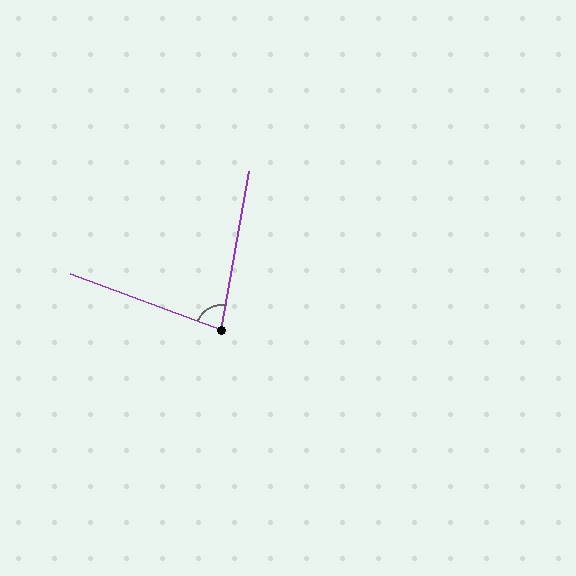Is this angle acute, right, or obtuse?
It is acute.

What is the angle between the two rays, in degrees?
Approximately 80 degrees.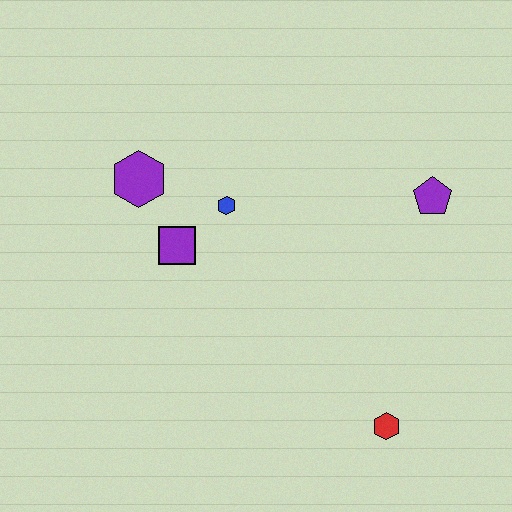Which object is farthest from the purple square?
The red hexagon is farthest from the purple square.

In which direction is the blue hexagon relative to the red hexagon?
The blue hexagon is above the red hexagon.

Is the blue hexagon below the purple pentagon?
Yes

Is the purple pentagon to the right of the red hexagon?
Yes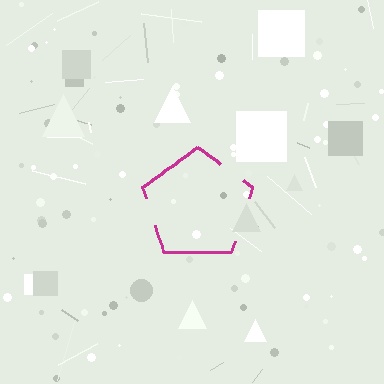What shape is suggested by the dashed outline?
The dashed outline suggests a pentagon.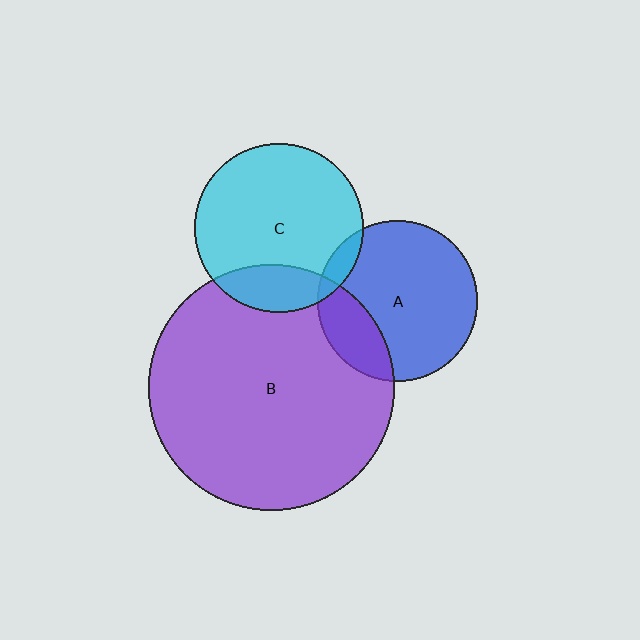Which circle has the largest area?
Circle B (purple).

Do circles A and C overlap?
Yes.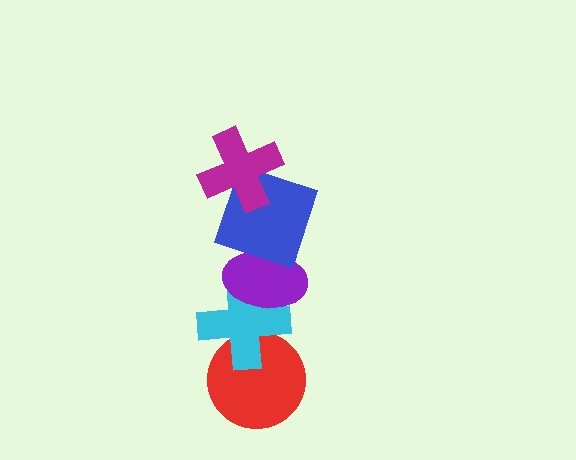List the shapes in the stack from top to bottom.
From top to bottom: the magenta cross, the blue square, the purple ellipse, the cyan cross, the red circle.